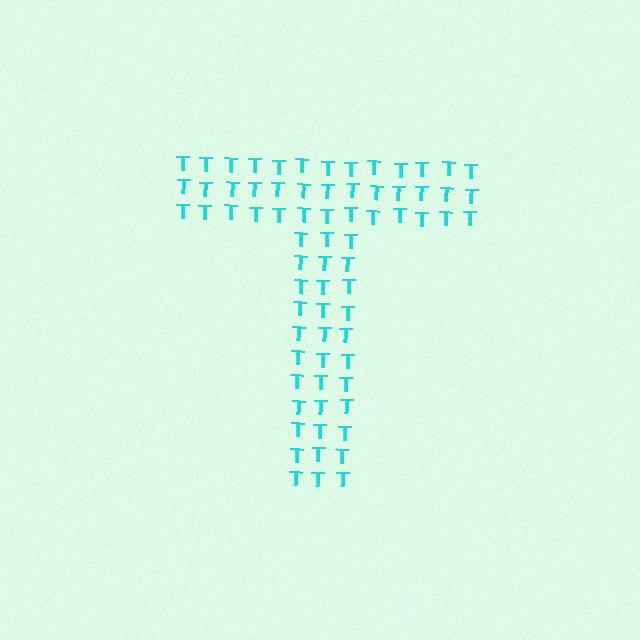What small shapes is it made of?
It is made of small letter T's.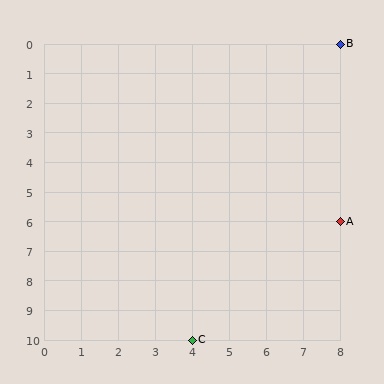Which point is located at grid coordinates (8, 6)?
Point A is at (8, 6).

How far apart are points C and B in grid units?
Points C and B are 4 columns and 10 rows apart (about 10.8 grid units diagonally).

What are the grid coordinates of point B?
Point B is at grid coordinates (8, 0).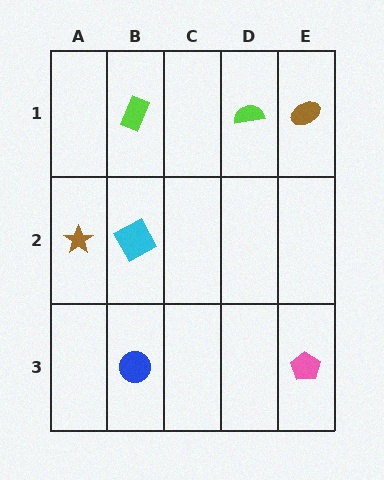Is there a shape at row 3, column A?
No, that cell is empty.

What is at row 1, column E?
A brown ellipse.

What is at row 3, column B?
A blue circle.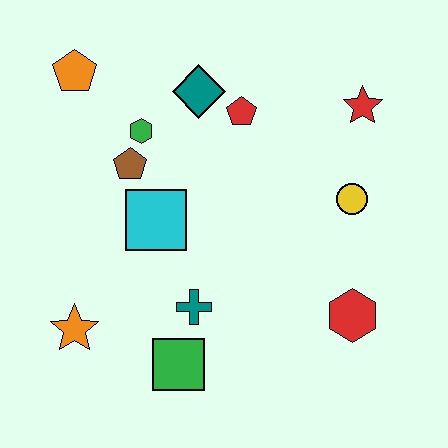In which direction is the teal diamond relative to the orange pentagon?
The teal diamond is to the right of the orange pentagon.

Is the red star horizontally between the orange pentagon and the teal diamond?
No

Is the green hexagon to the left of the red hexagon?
Yes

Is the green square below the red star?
Yes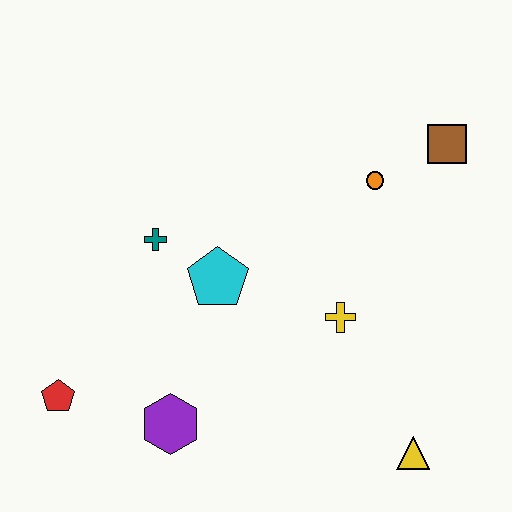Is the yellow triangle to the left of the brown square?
Yes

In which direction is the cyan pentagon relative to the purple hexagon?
The cyan pentagon is above the purple hexagon.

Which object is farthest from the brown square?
The red pentagon is farthest from the brown square.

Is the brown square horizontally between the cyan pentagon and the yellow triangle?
No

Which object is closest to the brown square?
The orange circle is closest to the brown square.